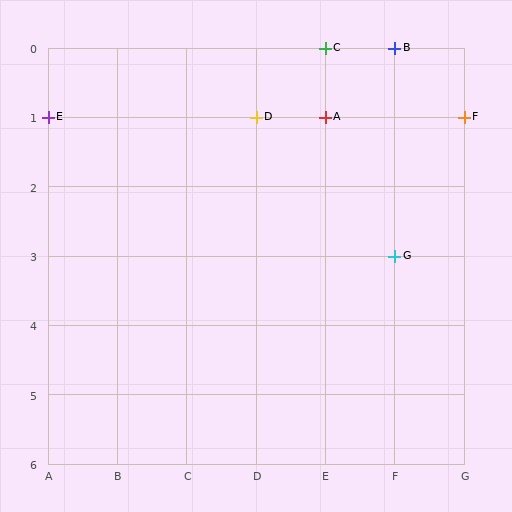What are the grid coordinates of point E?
Point E is at grid coordinates (A, 1).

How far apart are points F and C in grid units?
Points F and C are 2 columns and 1 row apart (about 2.2 grid units diagonally).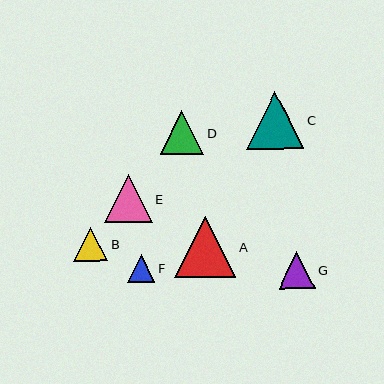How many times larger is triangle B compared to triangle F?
Triangle B is approximately 1.3 times the size of triangle F.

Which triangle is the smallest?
Triangle F is the smallest with a size of approximately 27 pixels.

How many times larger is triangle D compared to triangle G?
Triangle D is approximately 1.2 times the size of triangle G.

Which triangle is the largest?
Triangle A is the largest with a size of approximately 61 pixels.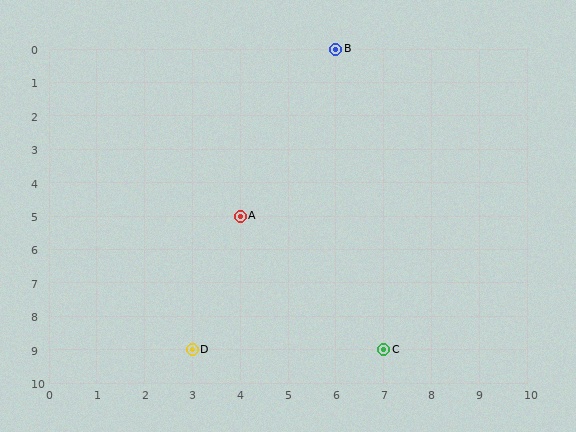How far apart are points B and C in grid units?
Points B and C are 1 column and 9 rows apart (about 9.1 grid units diagonally).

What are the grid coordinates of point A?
Point A is at grid coordinates (4, 5).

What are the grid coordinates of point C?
Point C is at grid coordinates (7, 9).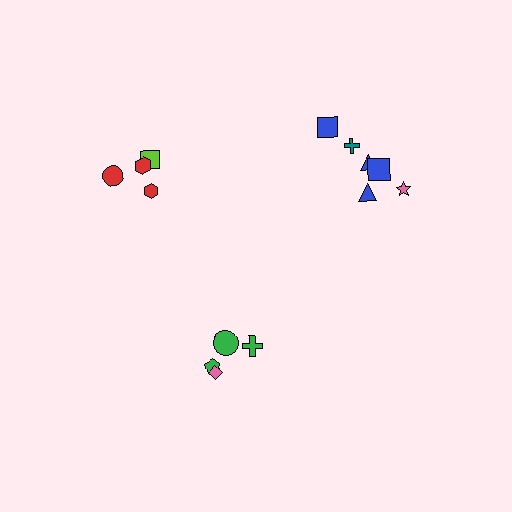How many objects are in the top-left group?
There are 4 objects.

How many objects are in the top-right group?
There are 6 objects.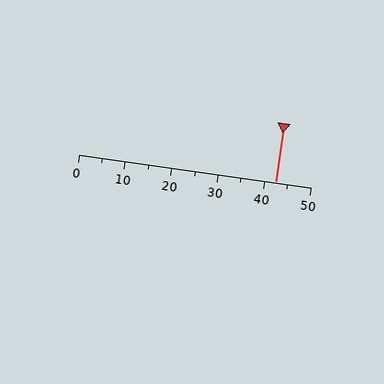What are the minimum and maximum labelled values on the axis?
The axis runs from 0 to 50.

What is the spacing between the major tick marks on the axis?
The major ticks are spaced 10 apart.